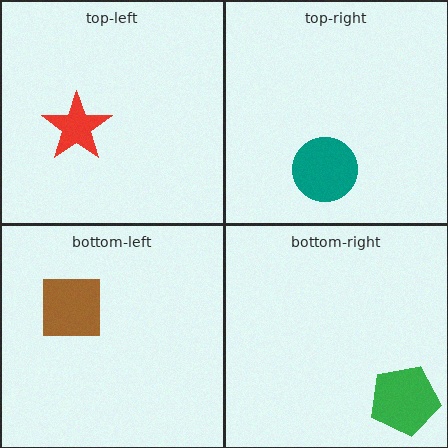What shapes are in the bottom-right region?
The green pentagon.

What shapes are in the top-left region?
The red star.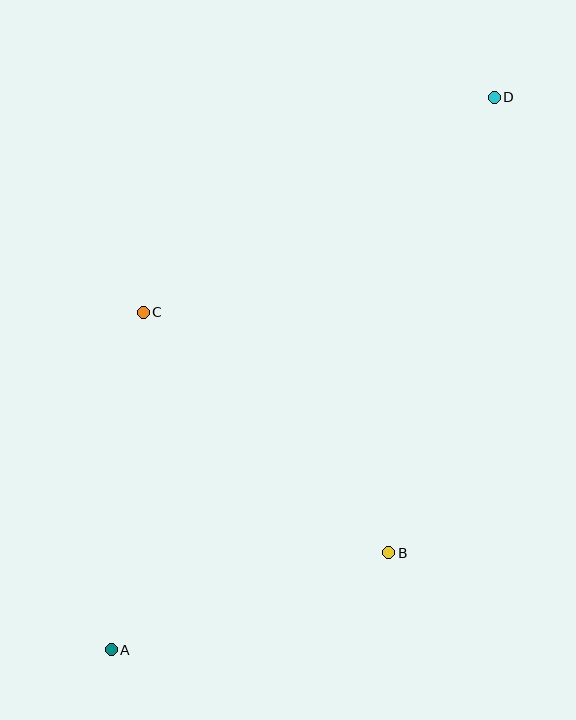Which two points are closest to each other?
Points A and B are closest to each other.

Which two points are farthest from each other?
Points A and D are farthest from each other.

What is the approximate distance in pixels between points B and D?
The distance between B and D is approximately 467 pixels.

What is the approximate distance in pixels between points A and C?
The distance between A and C is approximately 339 pixels.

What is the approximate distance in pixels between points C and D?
The distance between C and D is approximately 412 pixels.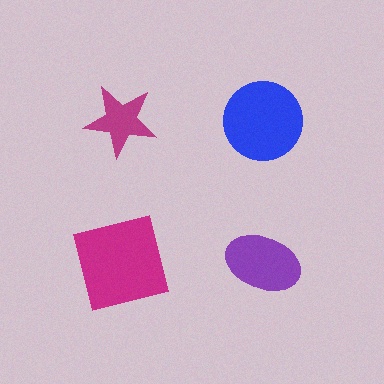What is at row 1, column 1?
A magenta star.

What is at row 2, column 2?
A purple ellipse.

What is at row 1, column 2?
A blue circle.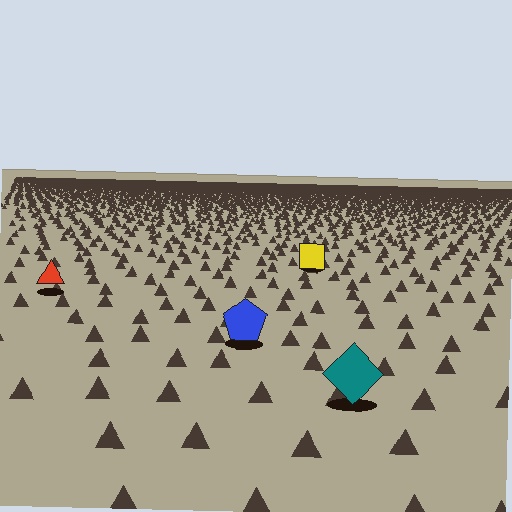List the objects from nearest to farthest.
From nearest to farthest: the teal diamond, the blue pentagon, the red triangle, the yellow square.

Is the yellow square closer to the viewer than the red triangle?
No. The red triangle is closer — you can tell from the texture gradient: the ground texture is coarser near it.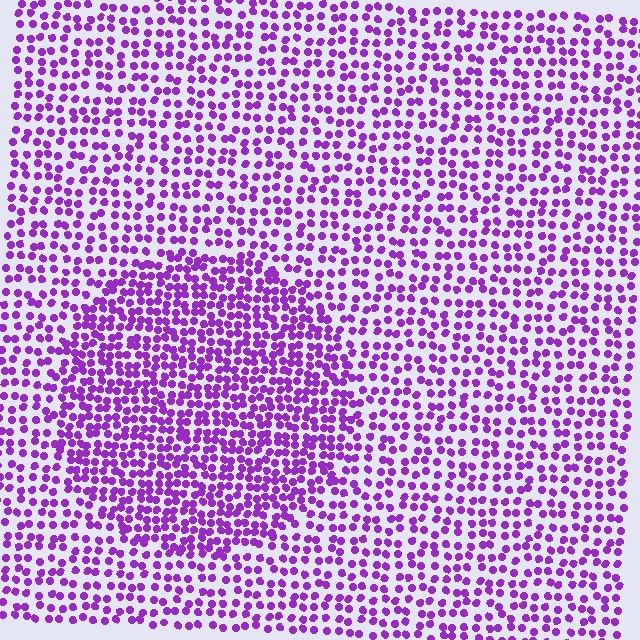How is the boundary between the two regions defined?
The boundary is defined by a change in element density (approximately 1.6x ratio). All elements are the same color, size, and shape.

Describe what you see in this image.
The image contains small purple elements arranged at two different densities. A circle-shaped region is visible where the elements are more densely packed than the surrounding area.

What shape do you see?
I see a circle.